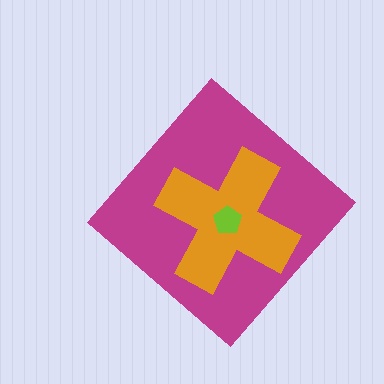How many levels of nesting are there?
3.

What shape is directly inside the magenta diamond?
The orange cross.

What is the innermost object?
The lime pentagon.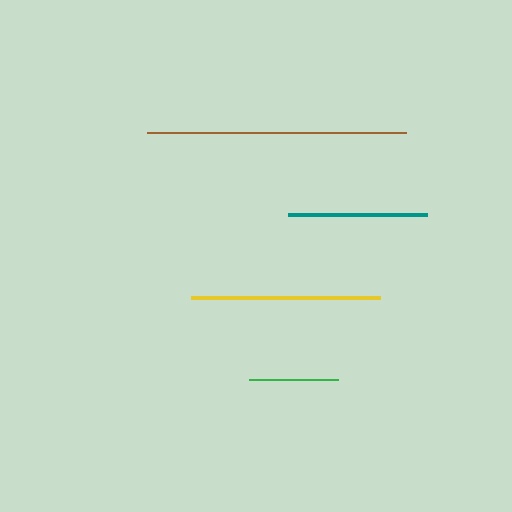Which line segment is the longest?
The brown line is the longest at approximately 259 pixels.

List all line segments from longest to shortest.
From longest to shortest: brown, yellow, teal, green.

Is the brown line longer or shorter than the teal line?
The brown line is longer than the teal line.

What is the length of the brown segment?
The brown segment is approximately 259 pixels long.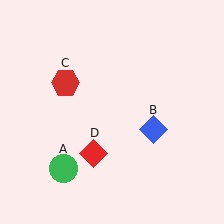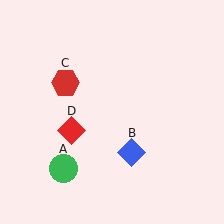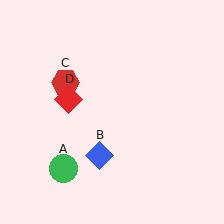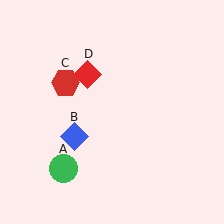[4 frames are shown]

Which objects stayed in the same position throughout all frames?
Green circle (object A) and red hexagon (object C) remained stationary.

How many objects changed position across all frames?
2 objects changed position: blue diamond (object B), red diamond (object D).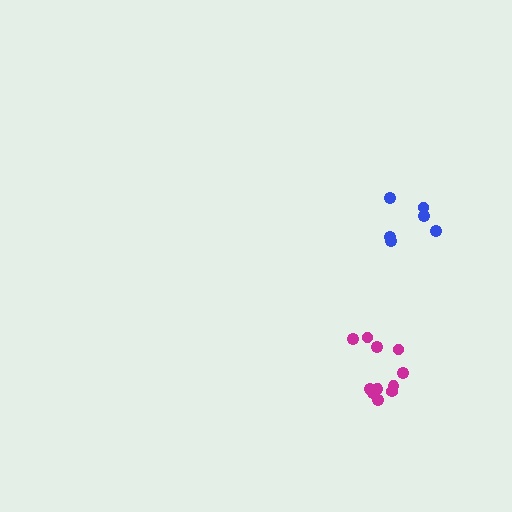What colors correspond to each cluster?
The clusters are colored: magenta, blue.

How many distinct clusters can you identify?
There are 2 distinct clusters.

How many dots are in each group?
Group 1: 12 dots, Group 2: 6 dots (18 total).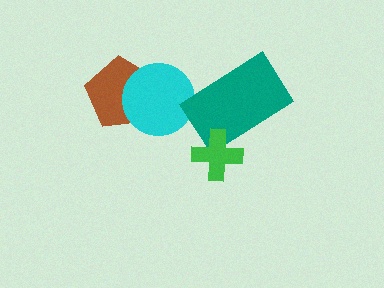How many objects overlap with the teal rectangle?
1 object overlaps with the teal rectangle.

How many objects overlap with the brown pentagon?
1 object overlaps with the brown pentagon.